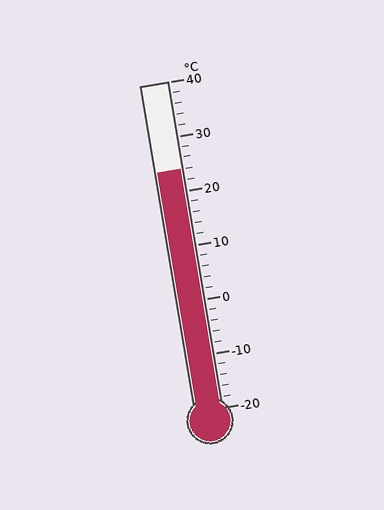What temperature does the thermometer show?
The thermometer shows approximately 24°C.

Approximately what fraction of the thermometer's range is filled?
The thermometer is filled to approximately 75% of its range.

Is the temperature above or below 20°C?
The temperature is above 20°C.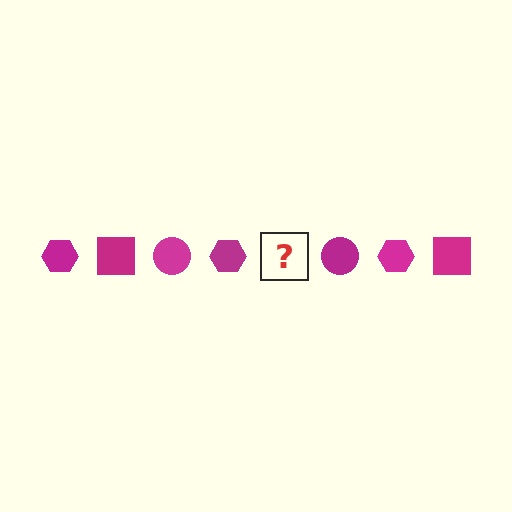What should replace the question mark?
The question mark should be replaced with a magenta square.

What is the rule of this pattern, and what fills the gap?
The rule is that the pattern cycles through hexagon, square, circle shapes in magenta. The gap should be filled with a magenta square.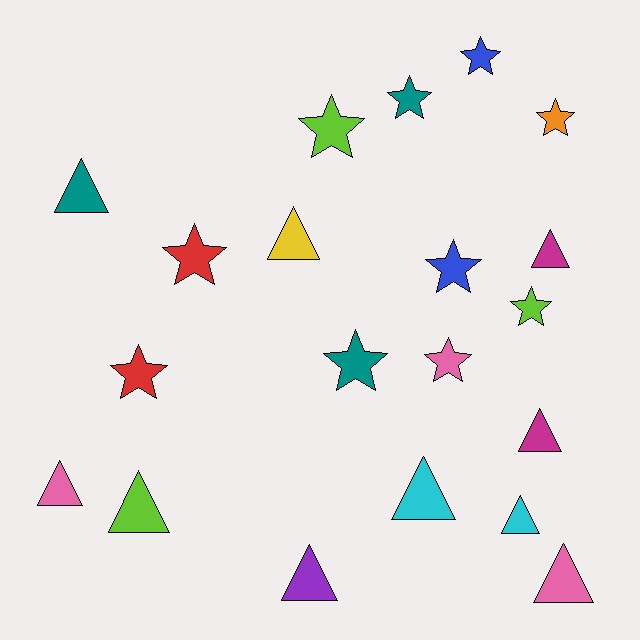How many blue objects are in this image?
There are 2 blue objects.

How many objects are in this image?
There are 20 objects.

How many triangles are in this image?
There are 10 triangles.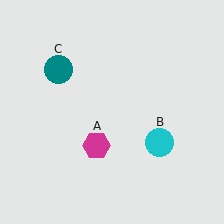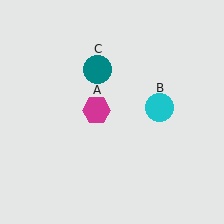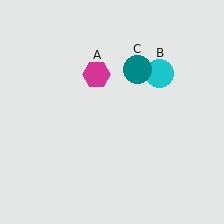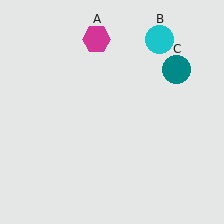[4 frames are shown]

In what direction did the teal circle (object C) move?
The teal circle (object C) moved right.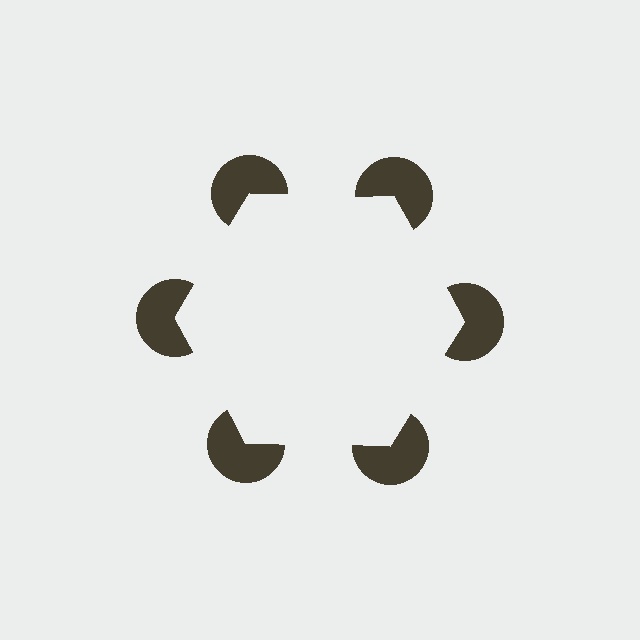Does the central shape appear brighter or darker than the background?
It typically appears slightly brighter than the background, even though no actual brightness change is drawn.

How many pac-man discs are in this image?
There are 6 — one at each vertex of the illusory hexagon.